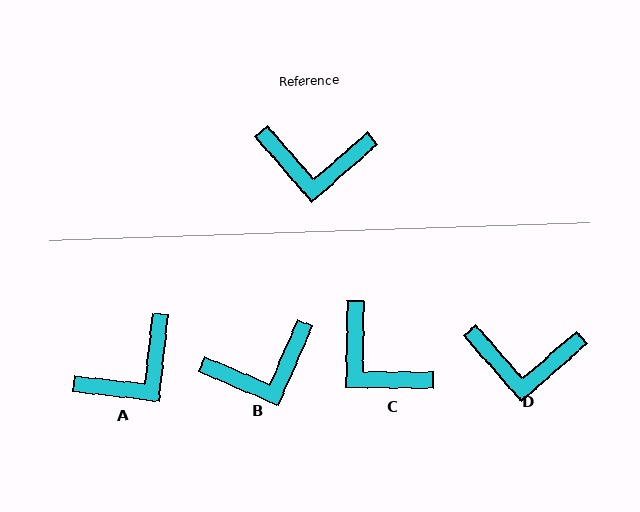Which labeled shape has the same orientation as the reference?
D.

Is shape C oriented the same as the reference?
No, it is off by about 42 degrees.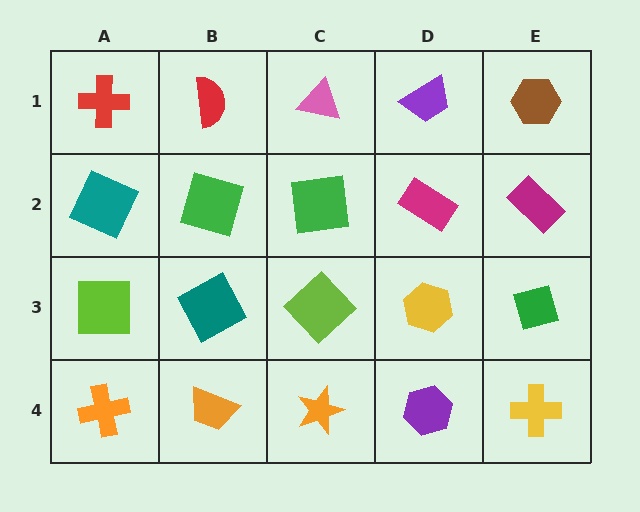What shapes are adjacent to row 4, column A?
A lime square (row 3, column A), an orange trapezoid (row 4, column B).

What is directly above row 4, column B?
A teal square.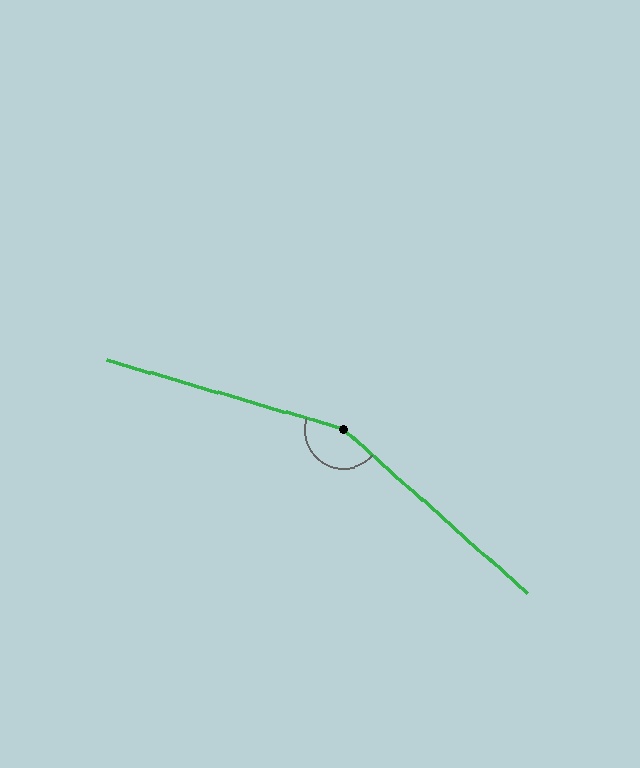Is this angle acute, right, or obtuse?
It is obtuse.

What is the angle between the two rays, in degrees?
Approximately 154 degrees.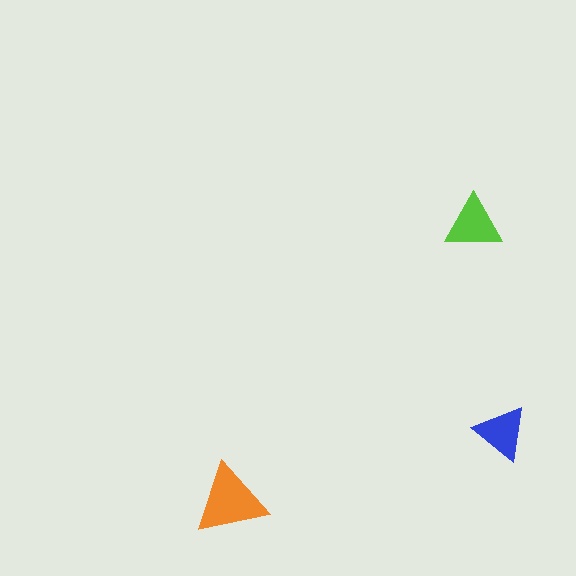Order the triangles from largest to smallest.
the orange one, the lime one, the blue one.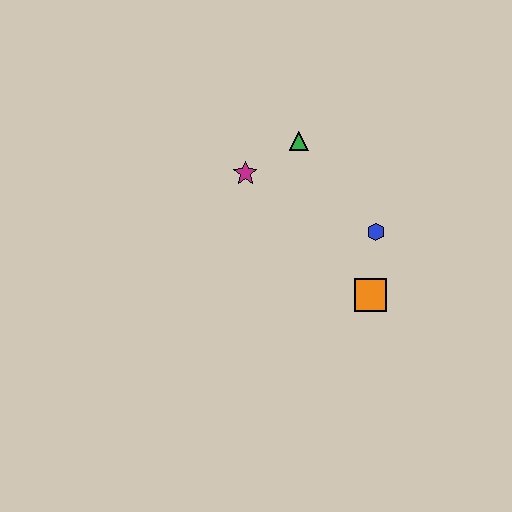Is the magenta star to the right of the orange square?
No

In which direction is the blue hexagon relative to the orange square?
The blue hexagon is above the orange square.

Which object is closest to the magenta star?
The green triangle is closest to the magenta star.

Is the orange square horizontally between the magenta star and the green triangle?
No